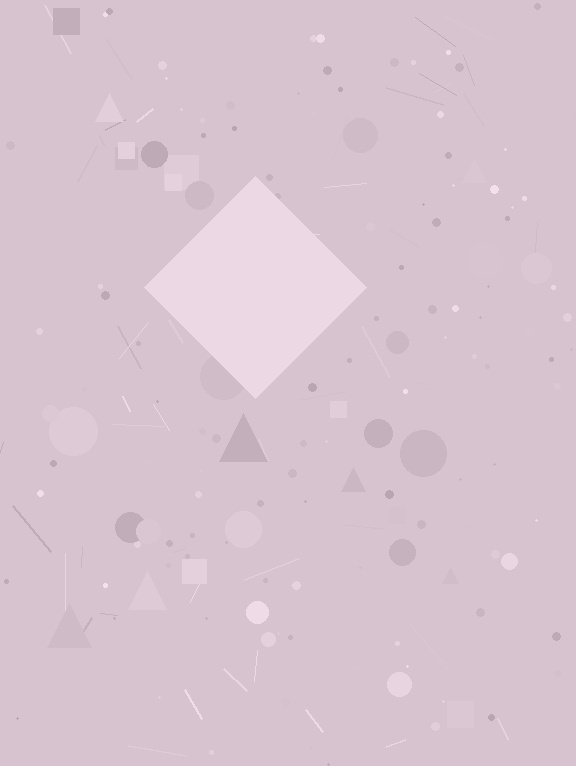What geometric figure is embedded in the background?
A diamond is embedded in the background.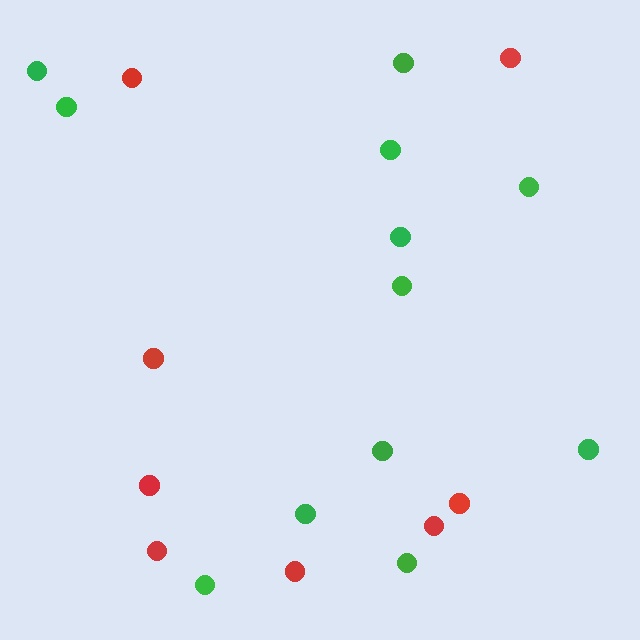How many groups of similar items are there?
There are 2 groups: one group of red circles (8) and one group of green circles (12).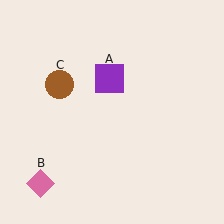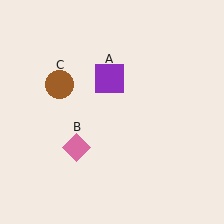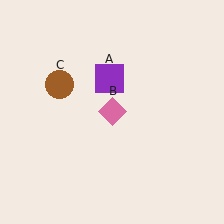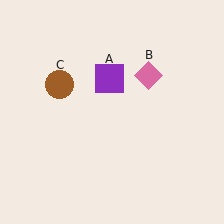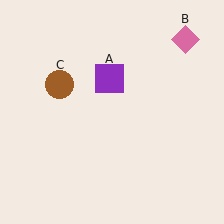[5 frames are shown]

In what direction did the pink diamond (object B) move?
The pink diamond (object B) moved up and to the right.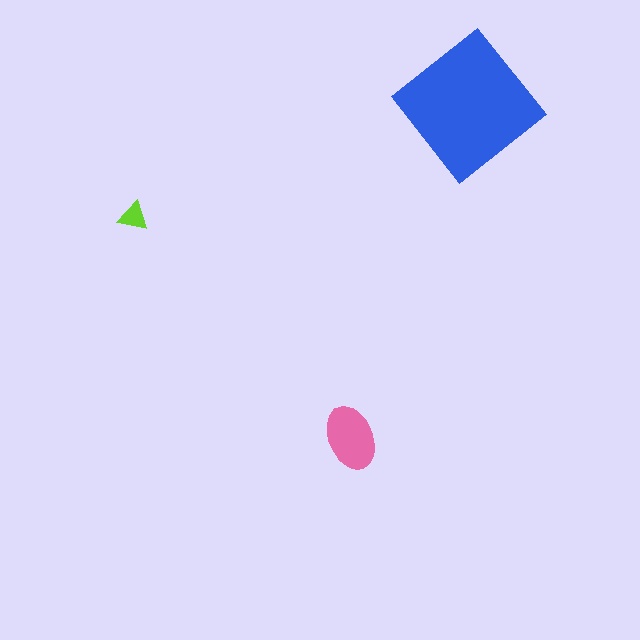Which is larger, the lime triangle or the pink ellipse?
The pink ellipse.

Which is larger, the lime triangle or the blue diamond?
The blue diamond.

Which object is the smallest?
The lime triangle.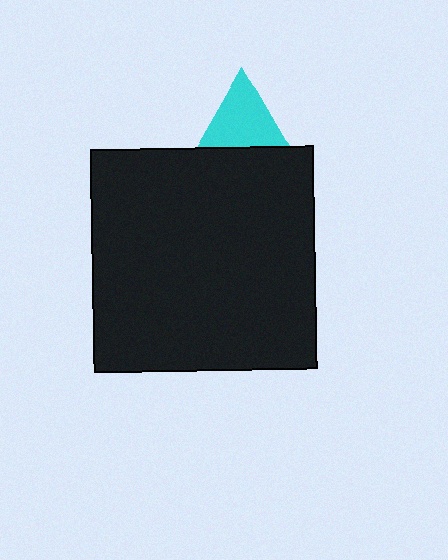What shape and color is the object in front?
The object in front is a black square.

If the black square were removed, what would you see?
You would see the complete cyan triangle.